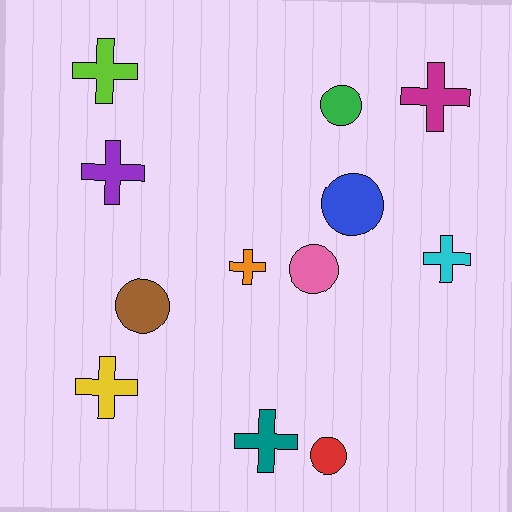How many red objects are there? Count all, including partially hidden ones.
There is 1 red object.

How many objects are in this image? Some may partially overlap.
There are 12 objects.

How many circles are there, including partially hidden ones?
There are 5 circles.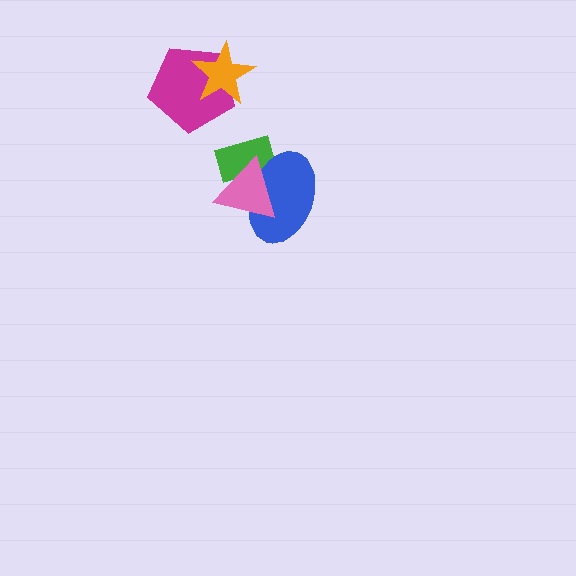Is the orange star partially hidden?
No, no other shape covers it.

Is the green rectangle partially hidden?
Yes, it is partially covered by another shape.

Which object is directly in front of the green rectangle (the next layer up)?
The blue ellipse is directly in front of the green rectangle.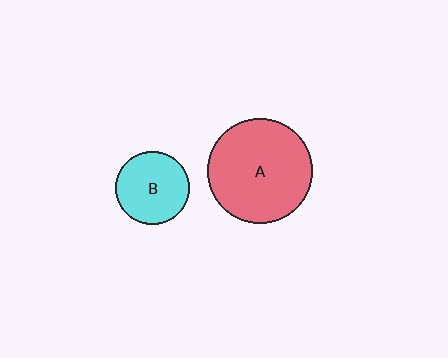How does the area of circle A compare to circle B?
Approximately 2.1 times.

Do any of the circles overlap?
No, none of the circles overlap.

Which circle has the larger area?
Circle A (red).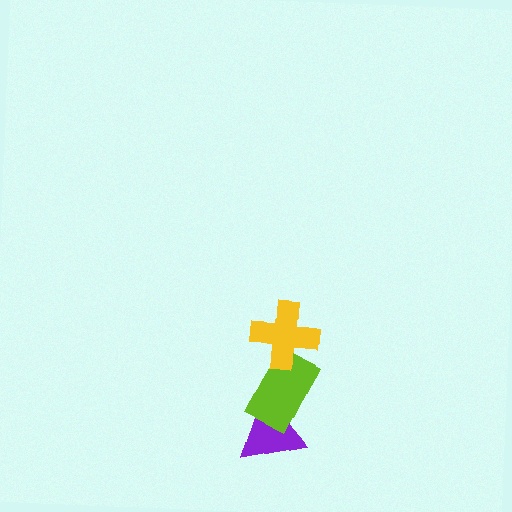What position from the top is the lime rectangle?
The lime rectangle is 2nd from the top.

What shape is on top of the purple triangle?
The lime rectangle is on top of the purple triangle.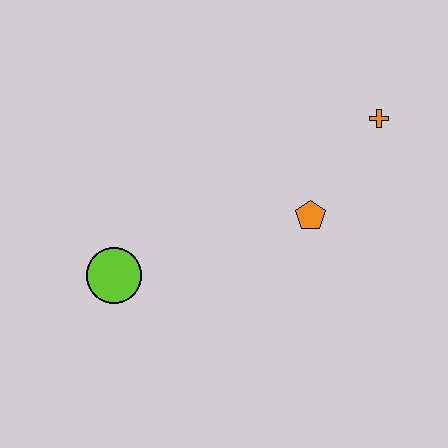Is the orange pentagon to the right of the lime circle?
Yes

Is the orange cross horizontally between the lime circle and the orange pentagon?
No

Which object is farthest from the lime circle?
The orange cross is farthest from the lime circle.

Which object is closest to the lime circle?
The orange pentagon is closest to the lime circle.